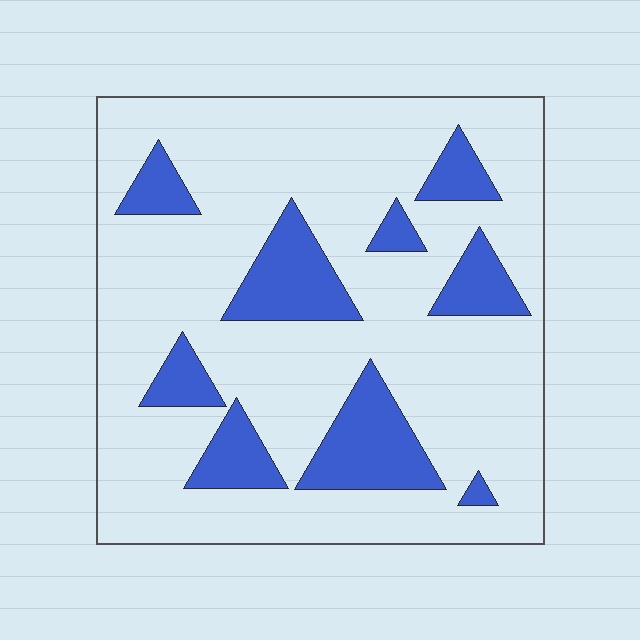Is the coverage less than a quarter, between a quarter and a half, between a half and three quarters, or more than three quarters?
Less than a quarter.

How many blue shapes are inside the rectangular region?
9.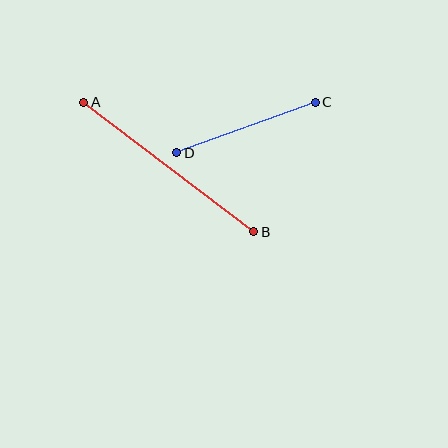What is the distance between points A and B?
The distance is approximately 214 pixels.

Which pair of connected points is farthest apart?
Points A and B are farthest apart.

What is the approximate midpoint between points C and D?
The midpoint is at approximately (246, 127) pixels.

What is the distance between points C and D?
The distance is approximately 148 pixels.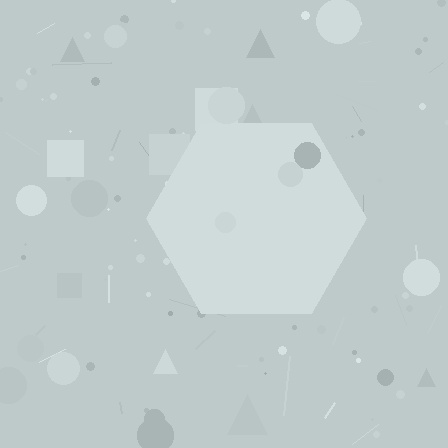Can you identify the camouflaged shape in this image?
The camouflaged shape is a hexagon.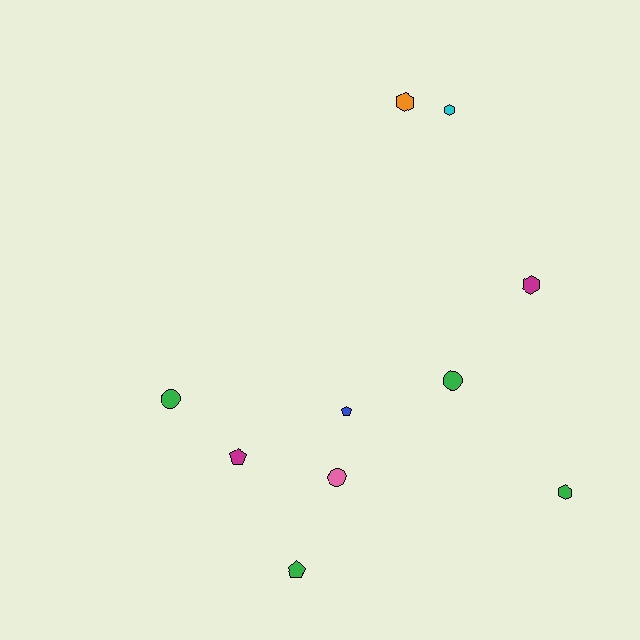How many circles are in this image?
There are 3 circles.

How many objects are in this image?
There are 10 objects.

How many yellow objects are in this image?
There are no yellow objects.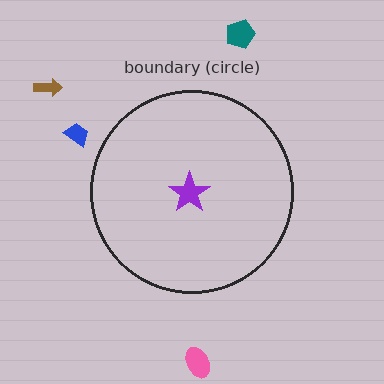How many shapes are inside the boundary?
1 inside, 4 outside.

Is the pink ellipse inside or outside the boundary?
Outside.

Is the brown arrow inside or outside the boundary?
Outside.